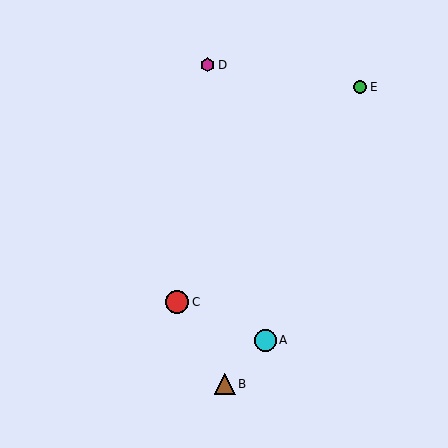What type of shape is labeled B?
Shape B is a brown triangle.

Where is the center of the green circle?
The center of the green circle is at (360, 87).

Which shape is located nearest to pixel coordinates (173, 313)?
The red circle (labeled C) at (177, 302) is nearest to that location.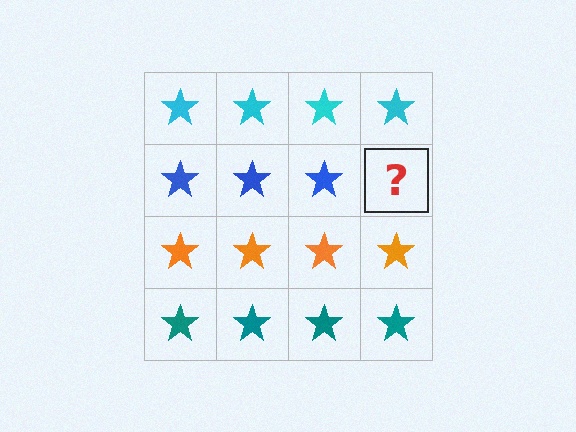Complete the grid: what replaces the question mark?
The question mark should be replaced with a blue star.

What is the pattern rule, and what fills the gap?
The rule is that each row has a consistent color. The gap should be filled with a blue star.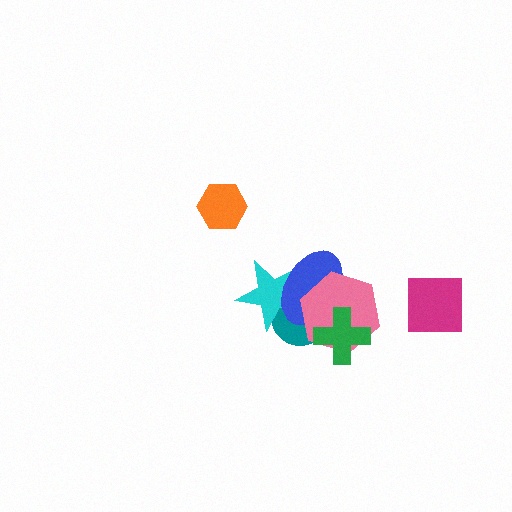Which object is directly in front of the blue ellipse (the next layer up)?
The pink hexagon is directly in front of the blue ellipse.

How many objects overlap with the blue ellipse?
4 objects overlap with the blue ellipse.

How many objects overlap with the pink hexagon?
4 objects overlap with the pink hexagon.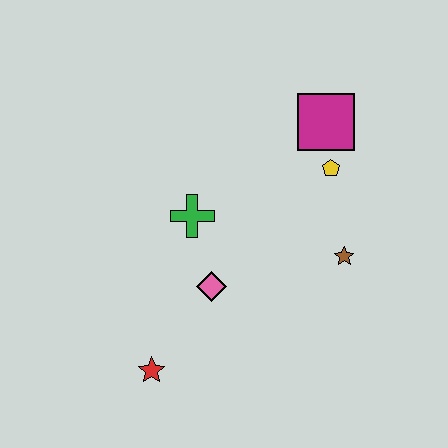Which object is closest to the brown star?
The yellow pentagon is closest to the brown star.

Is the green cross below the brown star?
No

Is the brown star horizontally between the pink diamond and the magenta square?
No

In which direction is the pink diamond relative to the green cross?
The pink diamond is below the green cross.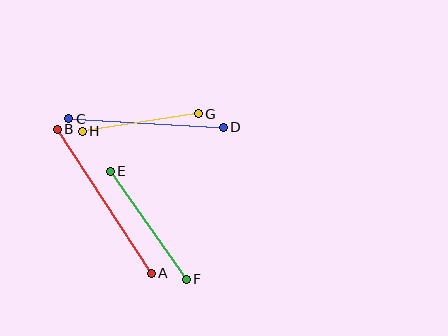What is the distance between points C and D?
The distance is approximately 154 pixels.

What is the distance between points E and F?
The distance is approximately 132 pixels.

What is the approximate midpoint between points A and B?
The midpoint is at approximately (104, 201) pixels.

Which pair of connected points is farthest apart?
Points A and B are farthest apart.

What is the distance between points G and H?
The distance is approximately 117 pixels.